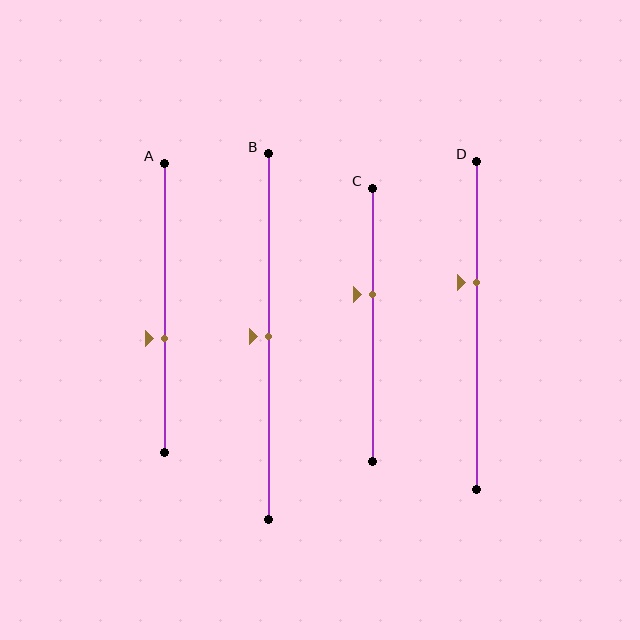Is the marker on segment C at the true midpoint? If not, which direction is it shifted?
No, the marker on segment C is shifted upward by about 11% of the segment length.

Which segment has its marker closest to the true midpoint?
Segment B has its marker closest to the true midpoint.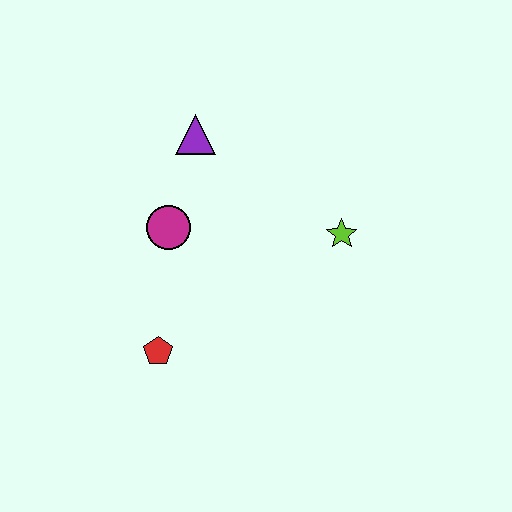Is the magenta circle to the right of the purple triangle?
No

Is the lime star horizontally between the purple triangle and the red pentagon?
No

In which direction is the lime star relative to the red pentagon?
The lime star is to the right of the red pentagon.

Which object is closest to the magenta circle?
The purple triangle is closest to the magenta circle.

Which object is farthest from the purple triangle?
The red pentagon is farthest from the purple triangle.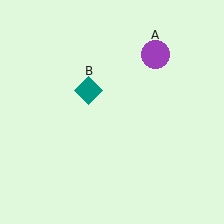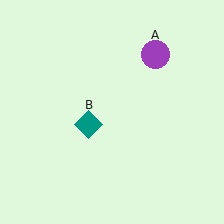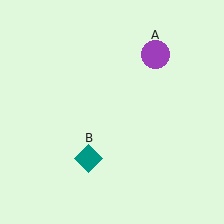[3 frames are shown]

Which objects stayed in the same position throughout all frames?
Purple circle (object A) remained stationary.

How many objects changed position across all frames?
1 object changed position: teal diamond (object B).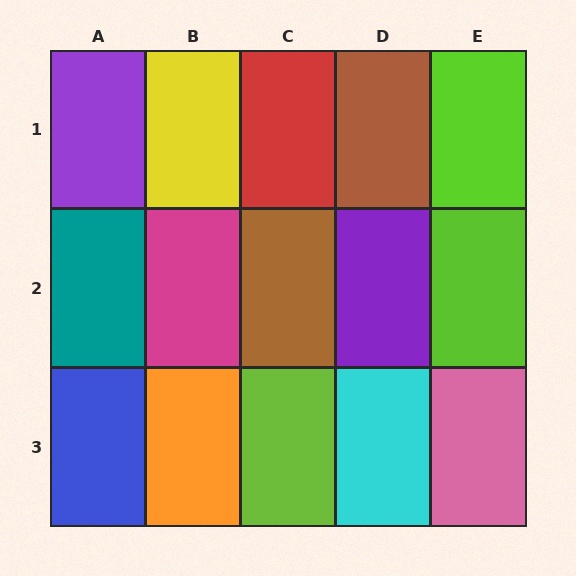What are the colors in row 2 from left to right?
Teal, magenta, brown, purple, lime.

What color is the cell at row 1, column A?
Purple.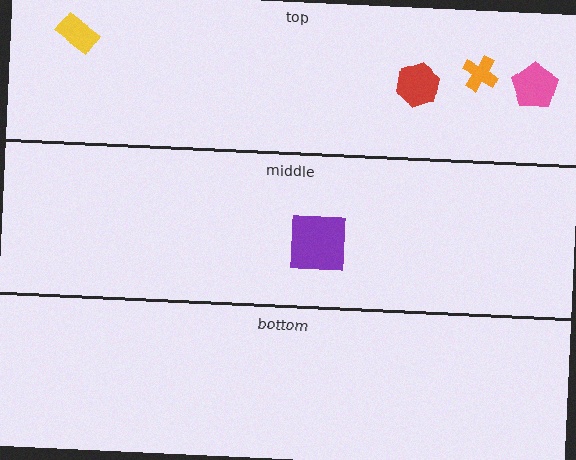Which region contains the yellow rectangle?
The top region.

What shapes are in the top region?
The pink pentagon, the orange cross, the yellow rectangle, the red hexagon.